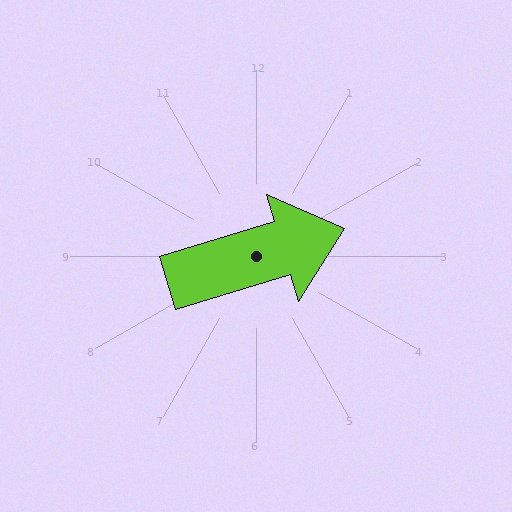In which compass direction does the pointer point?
East.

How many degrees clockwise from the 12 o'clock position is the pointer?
Approximately 73 degrees.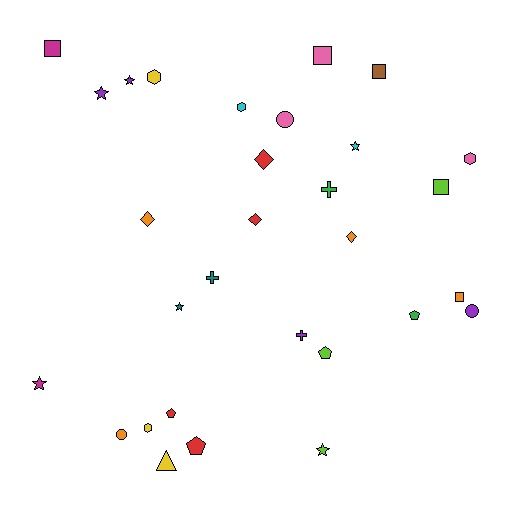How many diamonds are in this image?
There are 4 diamonds.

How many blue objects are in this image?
There are no blue objects.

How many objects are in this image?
There are 30 objects.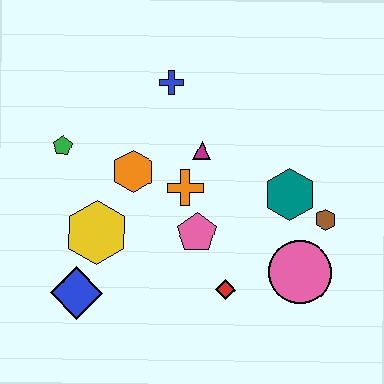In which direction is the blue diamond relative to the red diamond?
The blue diamond is to the left of the red diamond.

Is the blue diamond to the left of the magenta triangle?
Yes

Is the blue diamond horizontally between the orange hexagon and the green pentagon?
Yes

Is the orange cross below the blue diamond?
No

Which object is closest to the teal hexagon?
The brown hexagon is closest to the teal hexagon.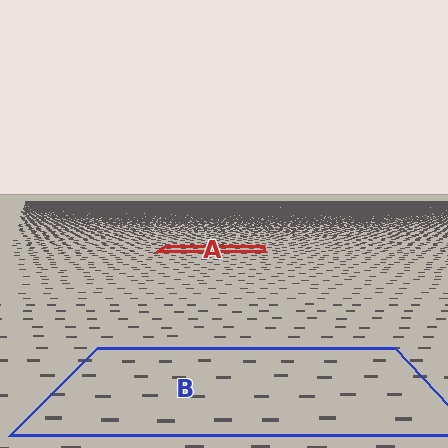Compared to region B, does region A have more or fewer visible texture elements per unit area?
Region A has more texture elements per unit area — they are packed more densely because it is farther away.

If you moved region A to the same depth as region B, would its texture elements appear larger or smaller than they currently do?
They would appear larger. At a closer depth, the same texture elements are projected at a bigger on-screen size.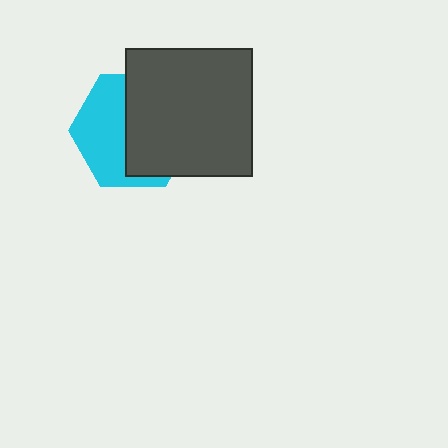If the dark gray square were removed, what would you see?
You would see the complete cyan hexagon.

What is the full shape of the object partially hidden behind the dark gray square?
The partially hidden object is a cyan hexagon.